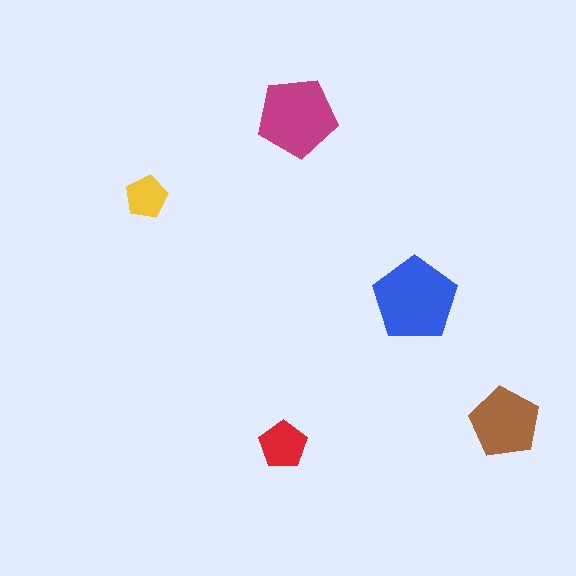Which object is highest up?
The magenta pentagon is topmost.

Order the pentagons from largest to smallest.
the blue one, the magenta one, the brown one, the red one, the yellow one.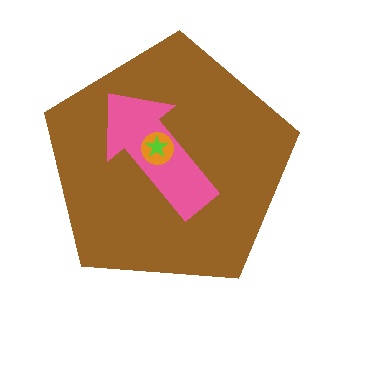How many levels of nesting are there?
4.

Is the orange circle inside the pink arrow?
Yes.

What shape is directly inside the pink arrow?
The orange circle.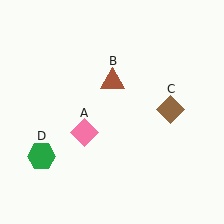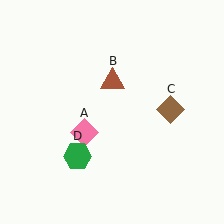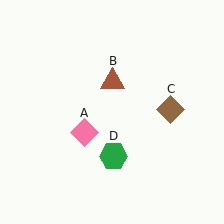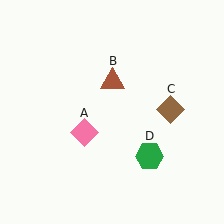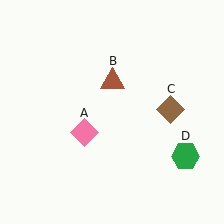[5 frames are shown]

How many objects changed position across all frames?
1 object changed position: green hexagon (object D).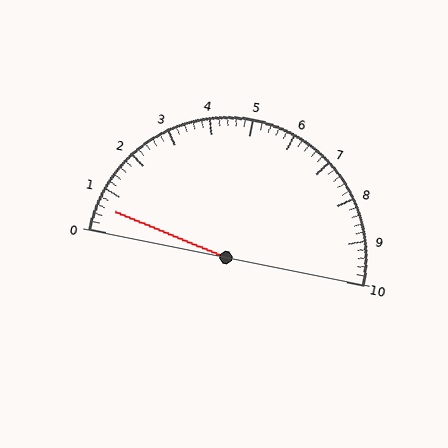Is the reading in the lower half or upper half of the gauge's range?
The reading is in the lower half of the range (0 to 10).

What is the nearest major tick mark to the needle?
The nearest major tick mark is 1.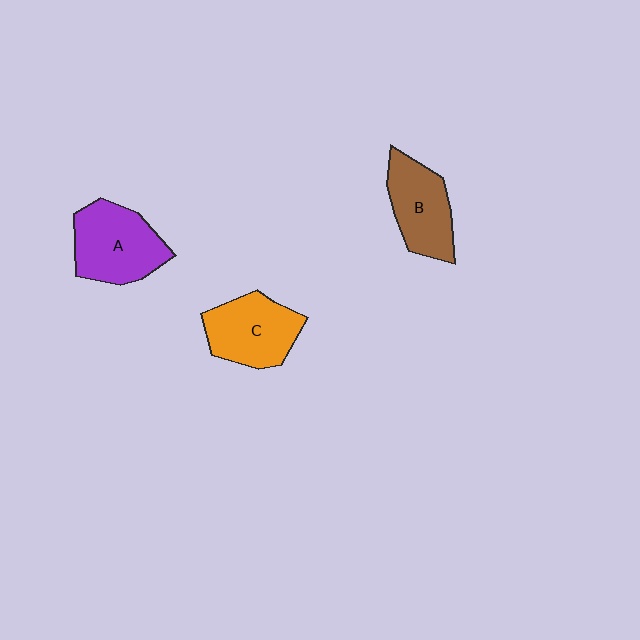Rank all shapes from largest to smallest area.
From largest to smallest: A (purple), C (orange), B (brown).